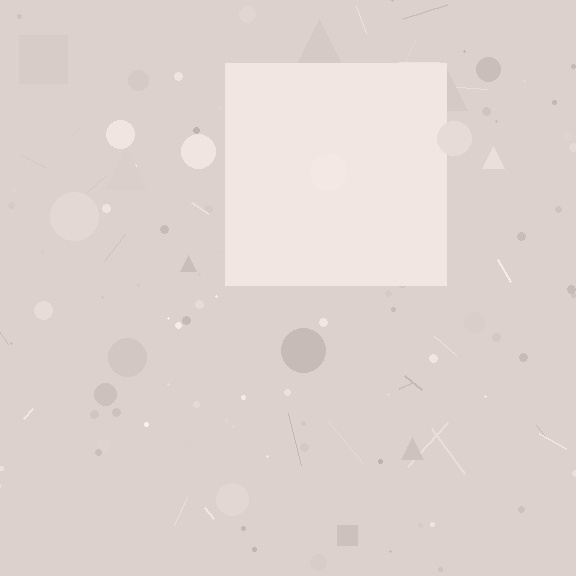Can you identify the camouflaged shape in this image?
The camouflaged shape is a square.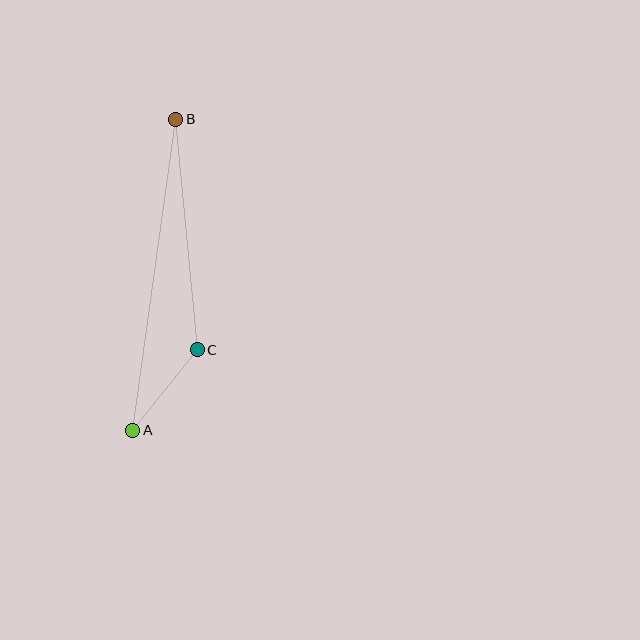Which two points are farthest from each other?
Points A and B are farthest from each other.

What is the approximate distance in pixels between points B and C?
The distance between B and C is approximately 231 pixels.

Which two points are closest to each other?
Points A and C are closest to each other.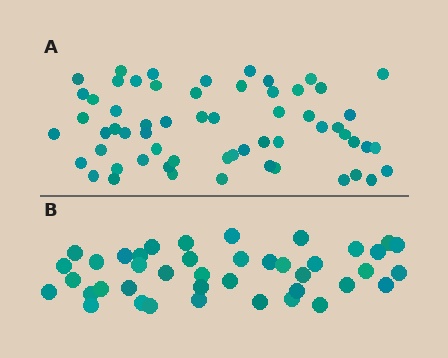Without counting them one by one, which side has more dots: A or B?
Region A (the top region) has more dots.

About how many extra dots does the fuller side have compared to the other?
Region A has approximately 20 more dots than region B.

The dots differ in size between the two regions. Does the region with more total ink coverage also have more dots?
No. Region B has more total ink coverage because its dots are larger, but region A actually contains more individual dots. Total area can be misleading — the number of items is what matters here.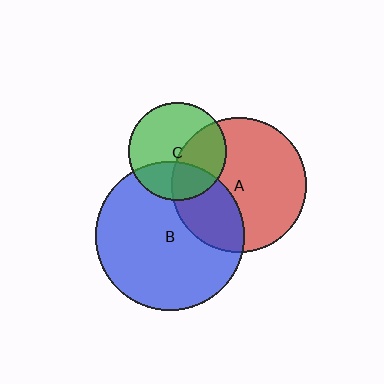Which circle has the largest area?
Circle B (blue).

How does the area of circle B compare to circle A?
Approximately 1.2 times.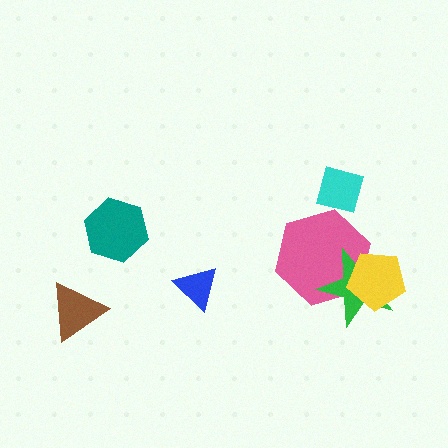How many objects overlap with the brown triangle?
0 objects overlap with the brown triangle.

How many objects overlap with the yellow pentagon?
2 objects overlap with the yellow pentagon.